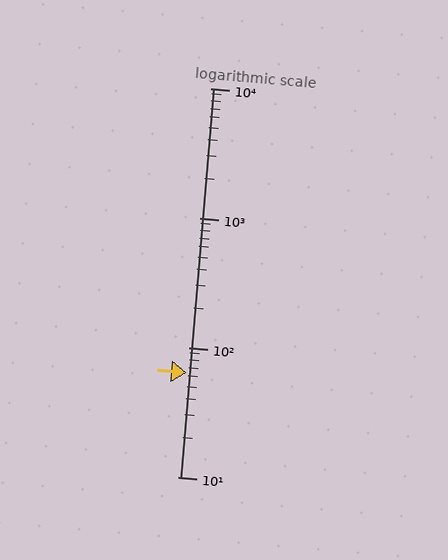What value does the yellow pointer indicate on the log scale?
The pointer indicates approximately 64.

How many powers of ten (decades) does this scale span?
The scale spans 3 decades, from 10 to 10000.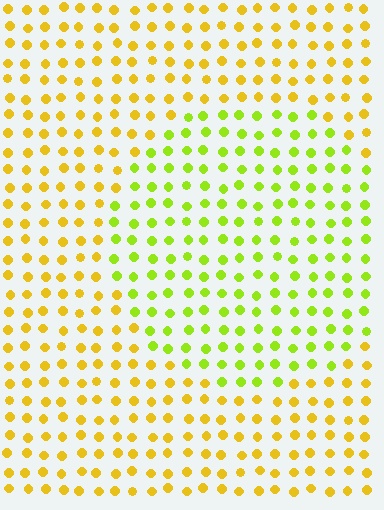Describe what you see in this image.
The image is filled with small yellow elements in a uniform arrangement. A circle-shaped region is visible where the elements are tinted to a slightly different hue, forming a subtle color boundary.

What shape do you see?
I see a circle.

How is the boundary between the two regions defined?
The boundary is defined purely by a slight shift in hue (about 36 degrees). Spacing, size, and orientation are identical on both sides.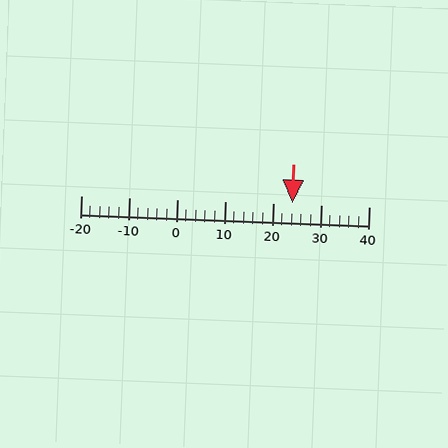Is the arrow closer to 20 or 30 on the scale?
The arrow is closer to 20.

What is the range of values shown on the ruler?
The ruler shows values from -20 to 40.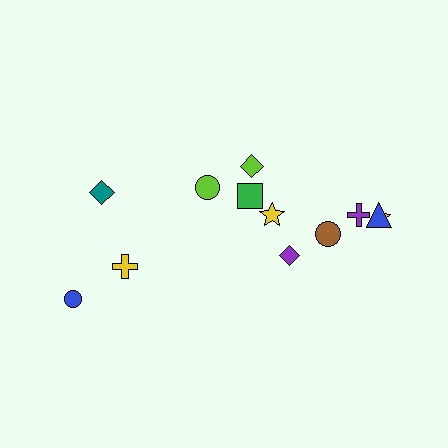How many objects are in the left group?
There are 4 objects.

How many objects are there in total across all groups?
There are 12 objects.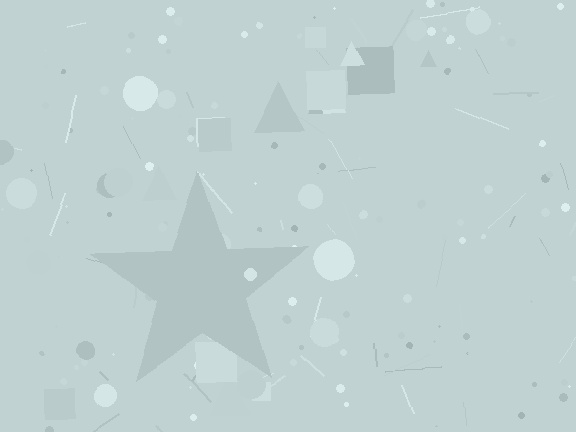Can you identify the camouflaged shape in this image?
The camouflaged shape is a star.